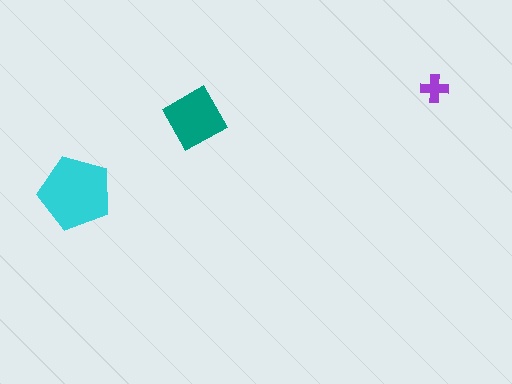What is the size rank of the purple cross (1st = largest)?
3rd.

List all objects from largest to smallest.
The cyan pentagon, the teal diamond, the purple cross.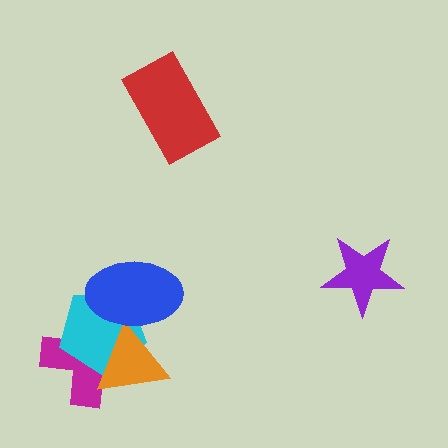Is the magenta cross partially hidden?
Yes, it is partially covered by another shape.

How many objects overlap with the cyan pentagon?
3 objects overlap with the cyan pentagon.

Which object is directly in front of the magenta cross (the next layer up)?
The cyan pentagon is directly in front of the magenta cross.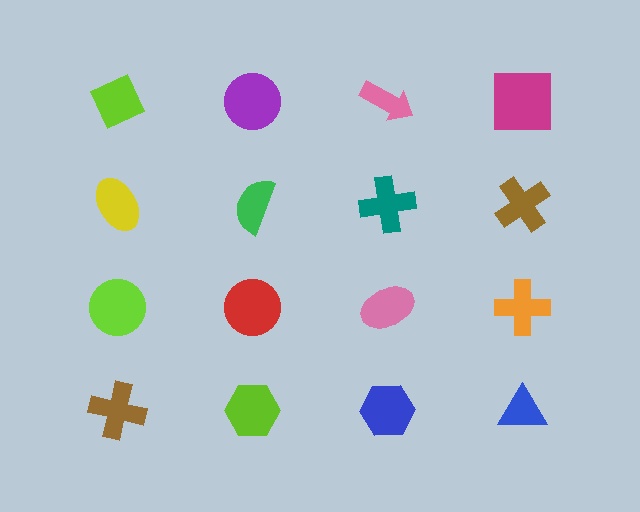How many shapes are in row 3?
4 shapes.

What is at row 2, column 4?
A brown cross.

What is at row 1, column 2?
A purple circle.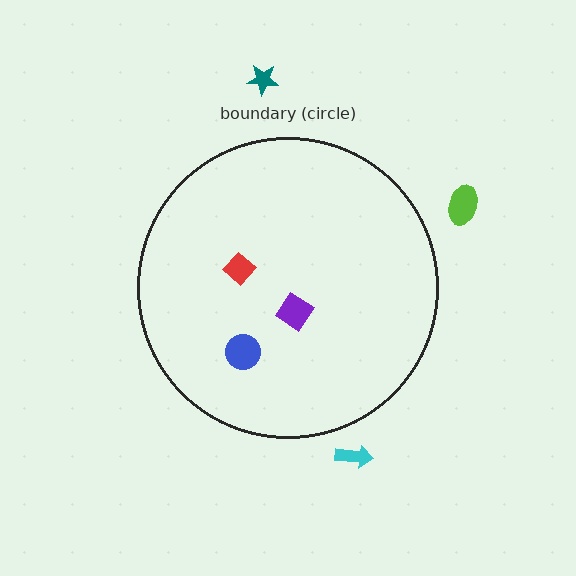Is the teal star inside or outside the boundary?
Outside.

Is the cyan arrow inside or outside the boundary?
Outside.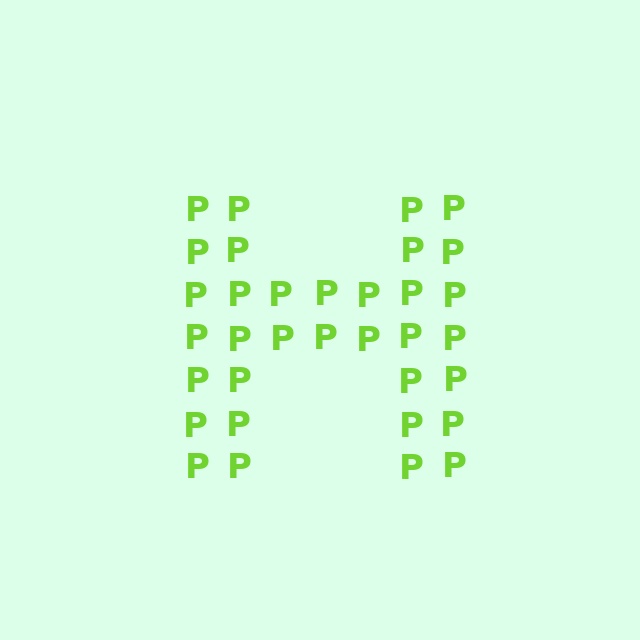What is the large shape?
The large shape is the letter H.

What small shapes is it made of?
It is made of small letter P's.